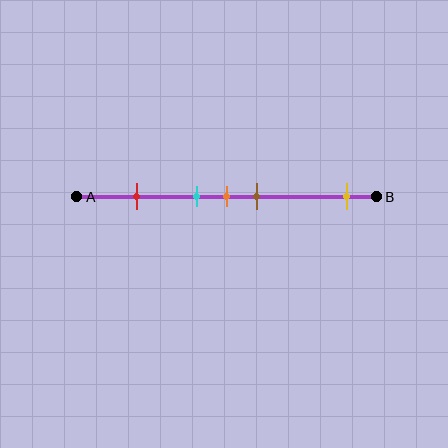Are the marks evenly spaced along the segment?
No, the marks are not evenly spaced.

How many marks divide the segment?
There are 5 marks dividing the segment.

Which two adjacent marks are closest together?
The cyan and orange marks are the closest adjacent pair.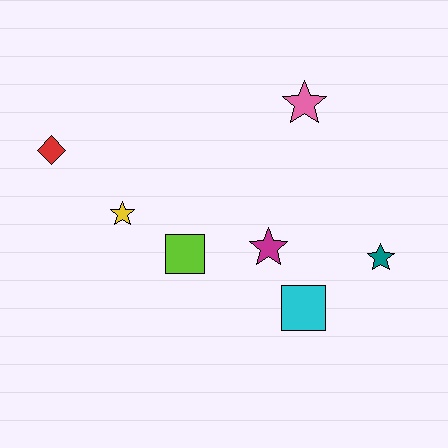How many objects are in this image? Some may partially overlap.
There are 7 objects.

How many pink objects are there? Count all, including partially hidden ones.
There is 1 pink object.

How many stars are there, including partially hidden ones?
There are 4 stars.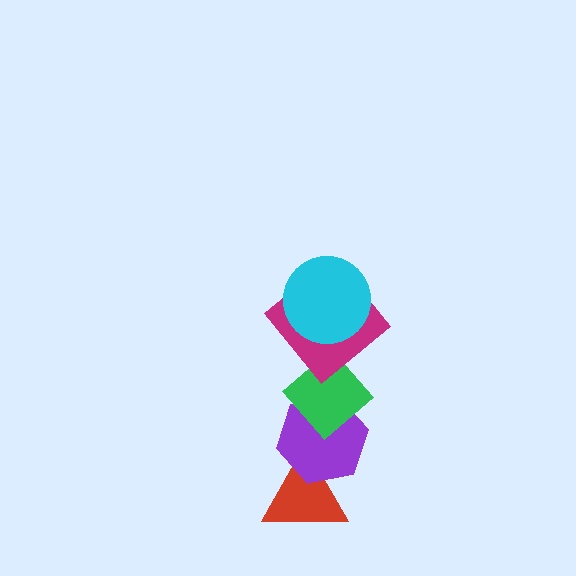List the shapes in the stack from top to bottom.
From top to bottom: the cyan circle, the magenta diamond, the green diamond, the purple hexagon, the red triangle.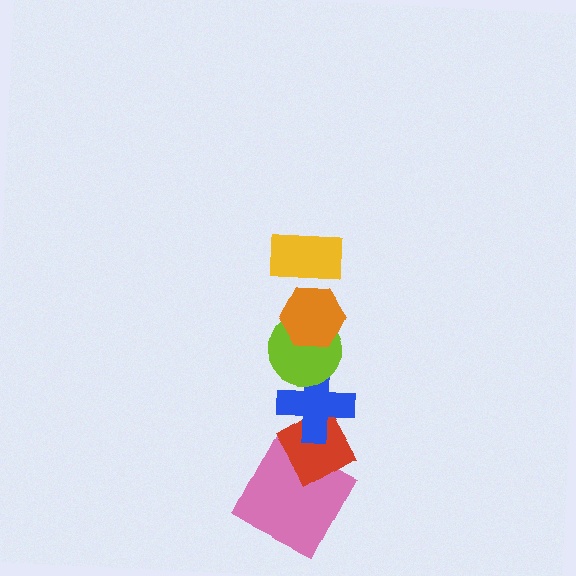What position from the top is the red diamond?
The red diamond is 5th from the top.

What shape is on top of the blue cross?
The lime circle is on top of the blue cross.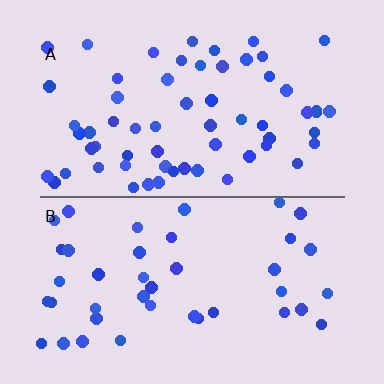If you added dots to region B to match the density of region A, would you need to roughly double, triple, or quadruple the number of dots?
Approximately double.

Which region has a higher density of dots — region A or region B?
A (the top).